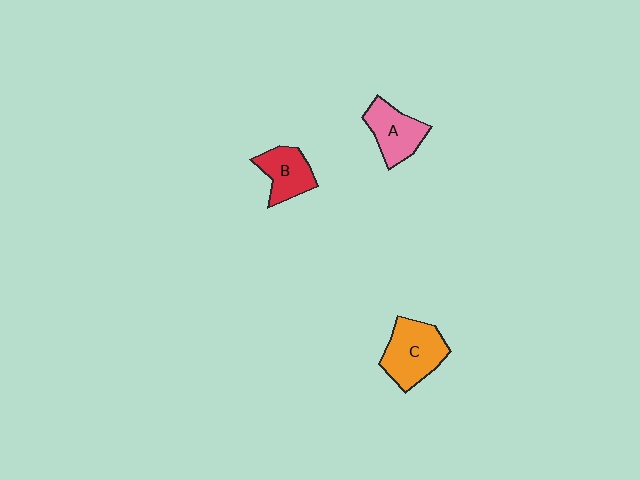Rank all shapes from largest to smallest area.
From largest to smallest: C (orange), A (pink), B (red).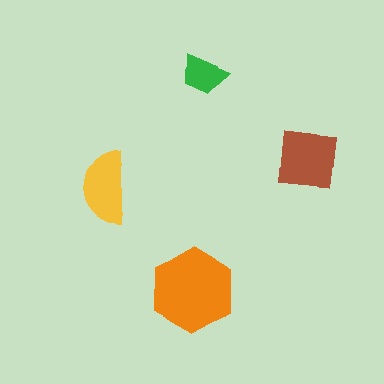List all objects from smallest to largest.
The green trapezoid, the yellow semicircle, the brown square, the orange hexagon.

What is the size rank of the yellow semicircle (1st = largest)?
3rd.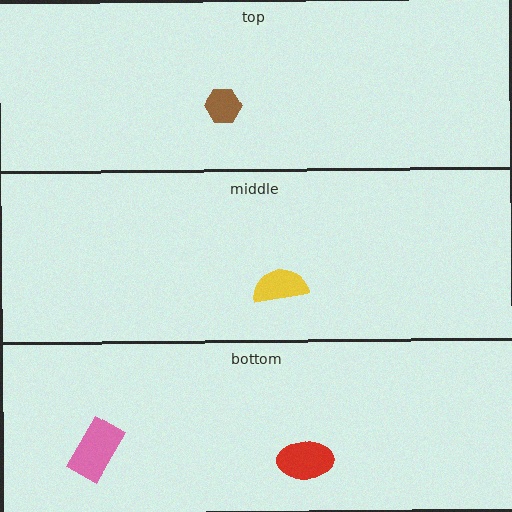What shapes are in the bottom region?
The pink rectangle, the red ellipse.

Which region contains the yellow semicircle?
The middle region.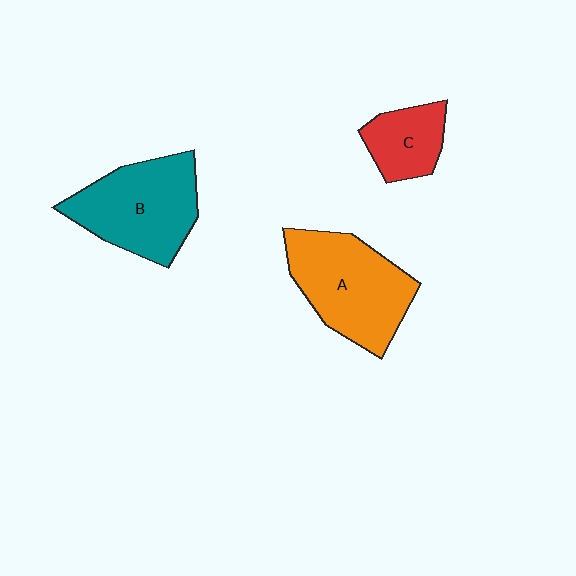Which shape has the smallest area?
Shape C (red).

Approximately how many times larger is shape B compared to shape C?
Approximately 2.0 times.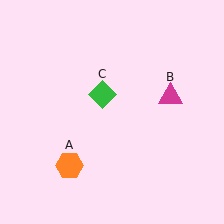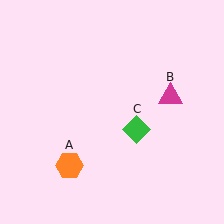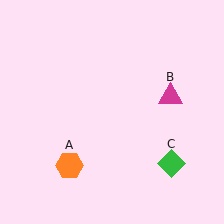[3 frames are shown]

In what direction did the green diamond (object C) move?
The green diamond (object C) moved down and to the right.